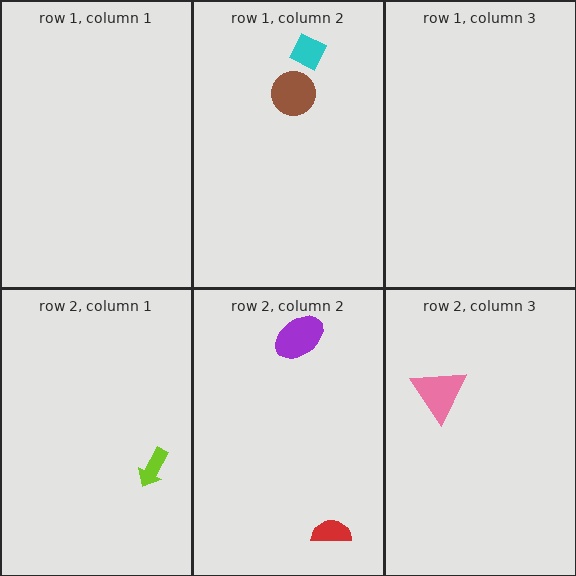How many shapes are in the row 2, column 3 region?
1.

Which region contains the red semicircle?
The row 2, column 2 region.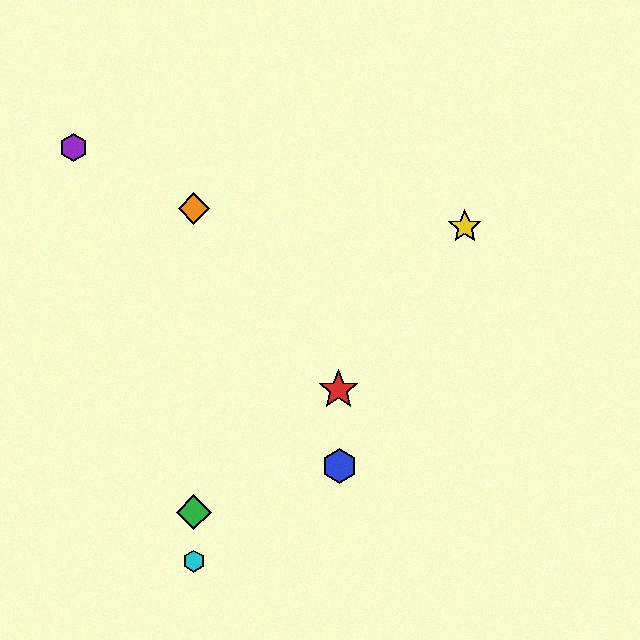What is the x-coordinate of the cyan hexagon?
The cyan hexagon is at x≈194.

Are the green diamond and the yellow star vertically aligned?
No, the green diamond is at x≈194 and the yellow star is at x≈465.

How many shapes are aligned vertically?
3 shapes (the green diamond, the orange diamond, the cyan hexagon) are aligned vertically.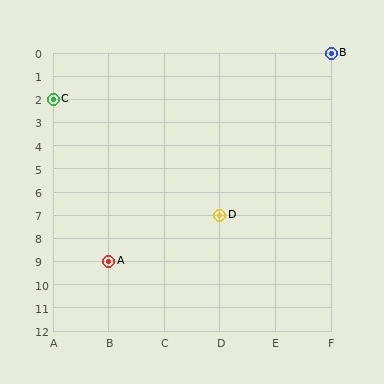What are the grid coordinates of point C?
Point C is at grid coordinates (A, 2).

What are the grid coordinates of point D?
Point D is at grid coordinates (D, 7).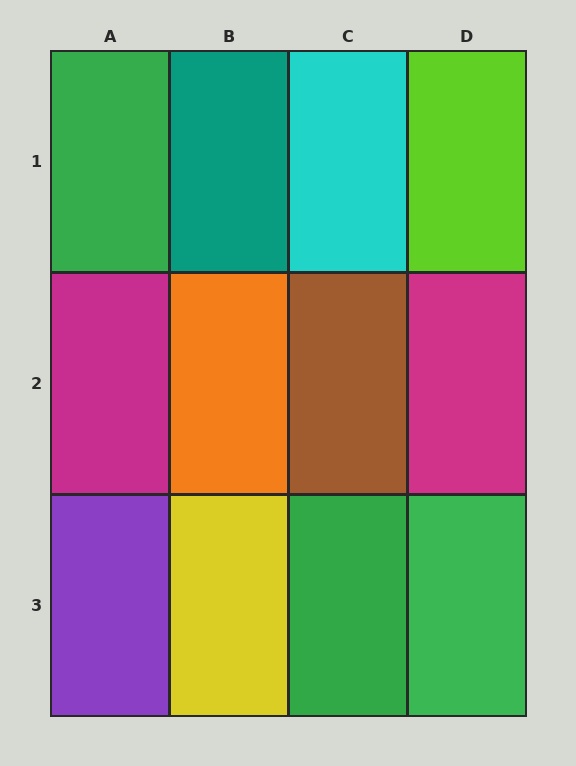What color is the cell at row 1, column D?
Lime.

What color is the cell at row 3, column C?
Green.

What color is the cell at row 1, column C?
Cyan.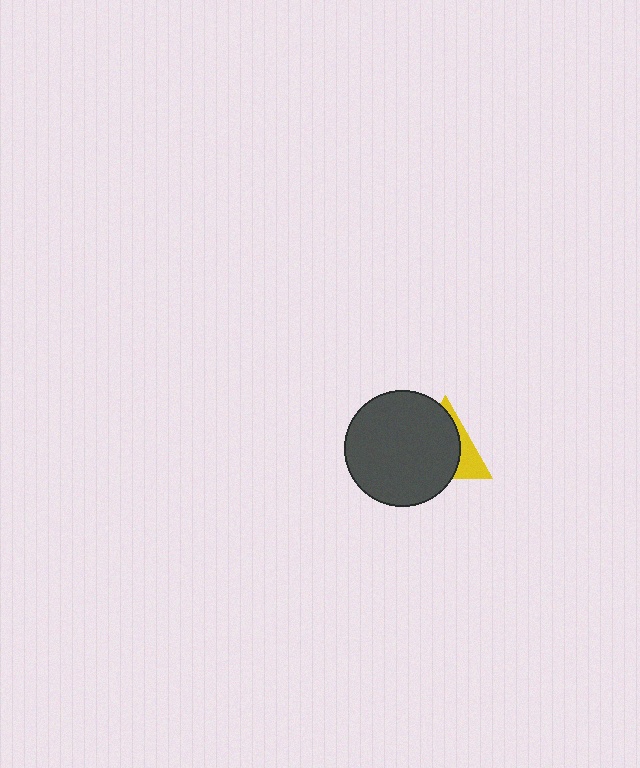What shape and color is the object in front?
The object in front is a dark gray circle.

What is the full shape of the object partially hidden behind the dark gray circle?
The partially hidden object is a yellow triangle.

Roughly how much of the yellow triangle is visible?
A small part of it is visible (roughly 30%).